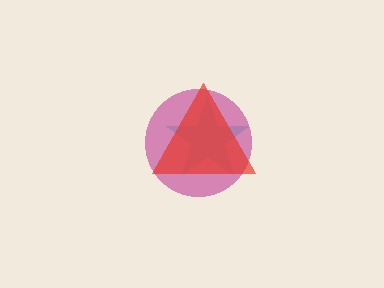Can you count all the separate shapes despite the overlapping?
Yes, there are 3 separate shapes.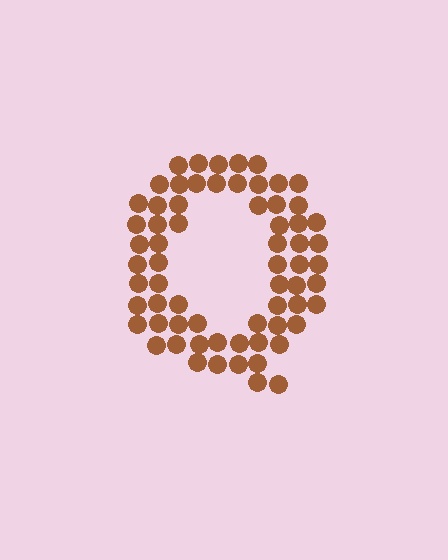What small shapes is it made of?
It is made of small circles.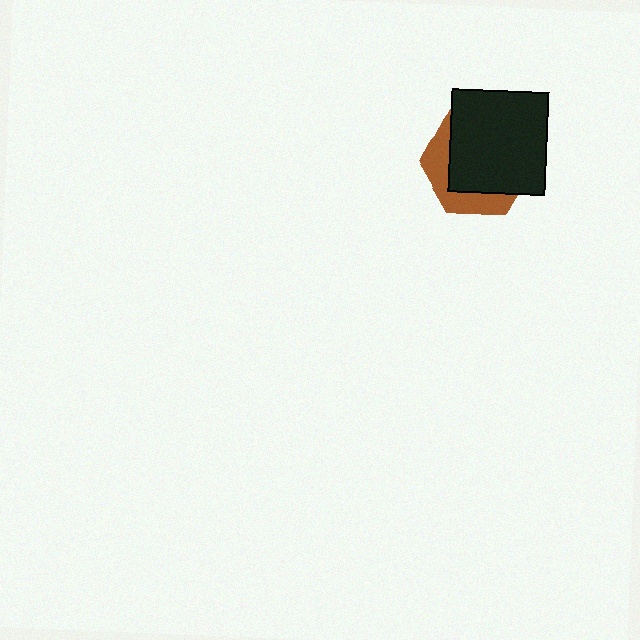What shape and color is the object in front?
The object in front is a black rectangle.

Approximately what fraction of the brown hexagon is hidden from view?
Roughly 69% of the brown hexagon is hidden behind the black rectangle.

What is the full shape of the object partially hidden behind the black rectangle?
The partially hidden object is a brown hexagon.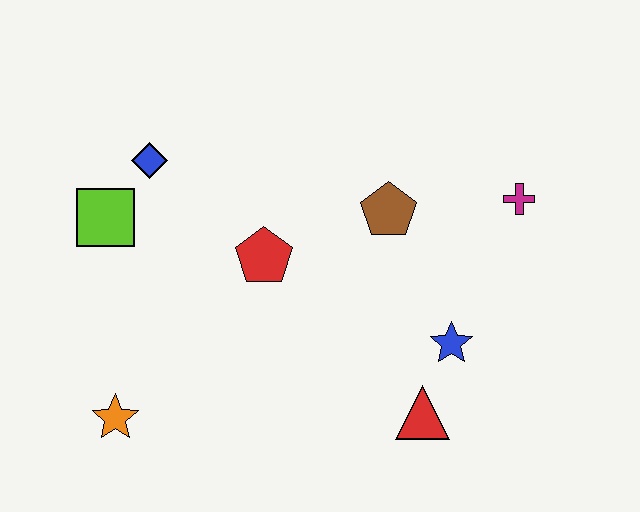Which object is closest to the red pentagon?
The brown pentagon is closest to the red pentagon.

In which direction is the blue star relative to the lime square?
The blue star is to the right of the lime square.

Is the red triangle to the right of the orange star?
Yes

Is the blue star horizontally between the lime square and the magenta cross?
Yes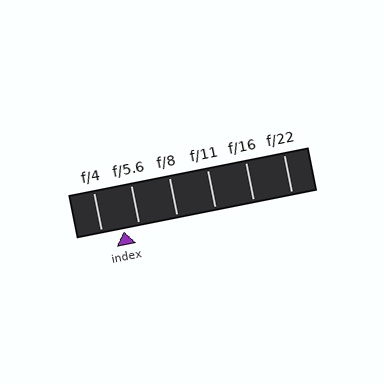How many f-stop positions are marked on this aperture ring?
There are 6 f-stop positions marked.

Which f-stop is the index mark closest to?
The index mark is closest to f/5.6.